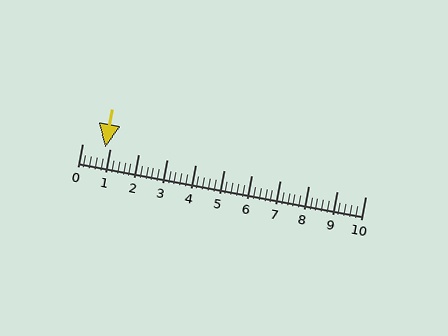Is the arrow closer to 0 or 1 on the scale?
The arrow is closer to 1.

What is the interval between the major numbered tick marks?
The major tick marks are spaced 1 units apart.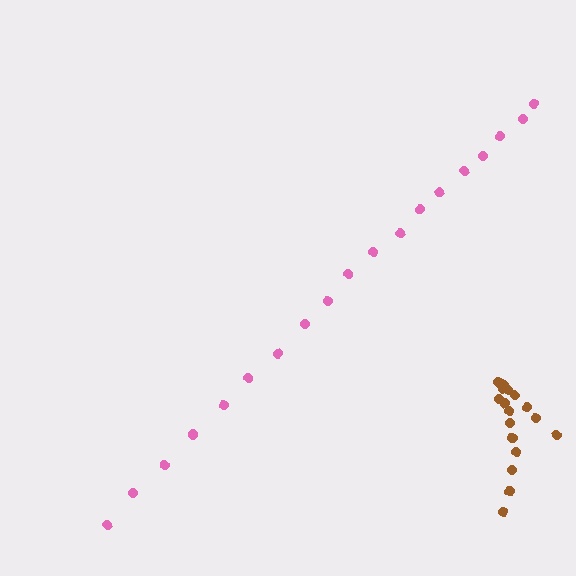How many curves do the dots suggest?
There are 2 distinct paths.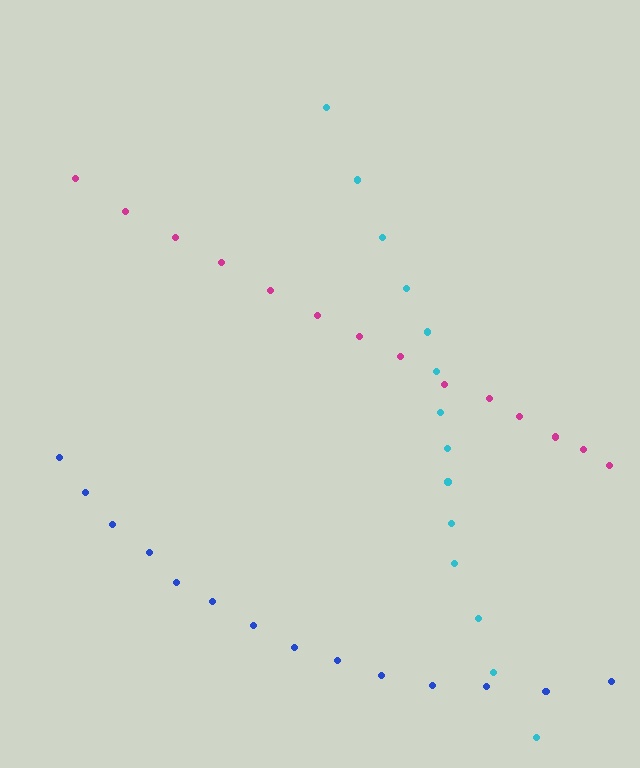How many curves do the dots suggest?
There are 3 distinct paths.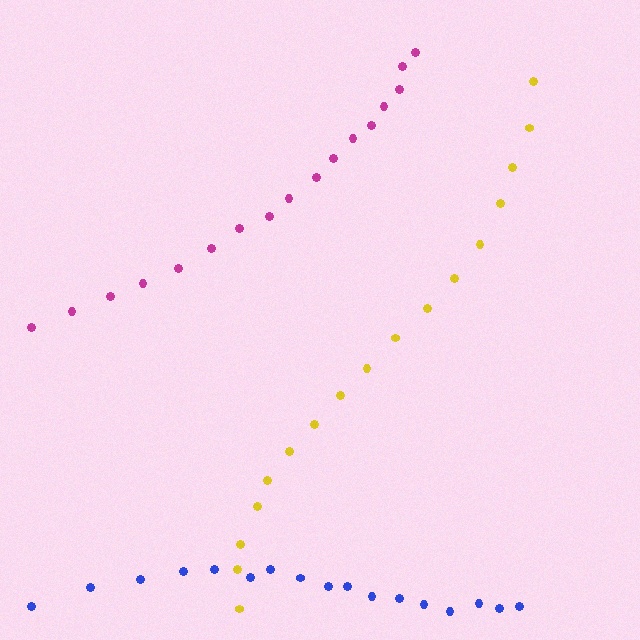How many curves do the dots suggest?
There are 3 distinct paths.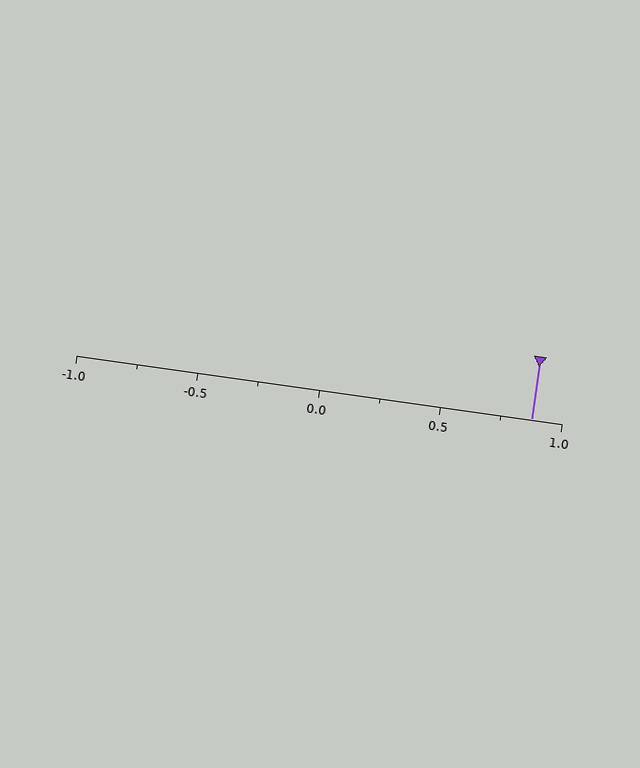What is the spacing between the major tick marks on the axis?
The major ticks are spaced 0.5 apart.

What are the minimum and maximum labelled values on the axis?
The axis runs from -1.0 to 1.0.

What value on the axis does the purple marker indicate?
The marker indicates approximately 0.88.